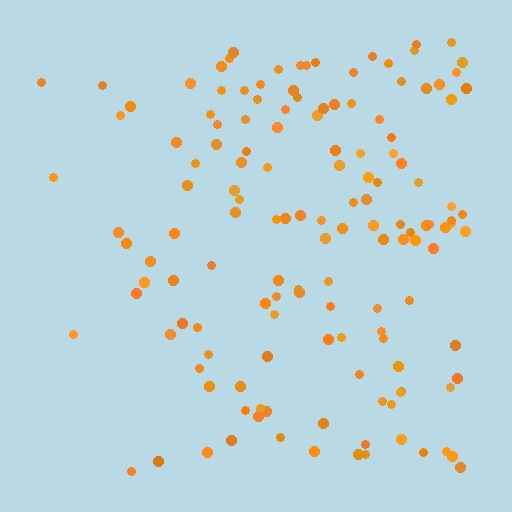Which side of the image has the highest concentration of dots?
The right.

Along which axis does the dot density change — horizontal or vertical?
Horizontal.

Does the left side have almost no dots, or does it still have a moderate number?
Still a moderate number, just noticeably fewer than the right.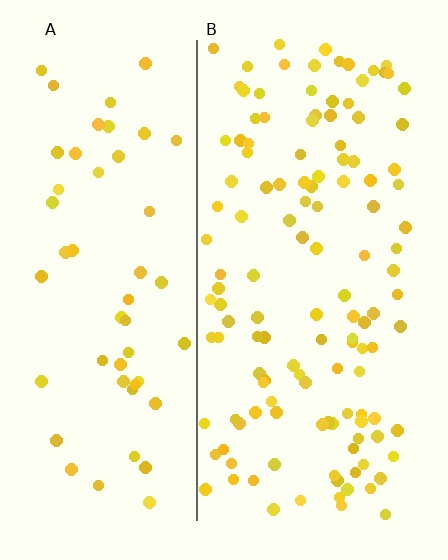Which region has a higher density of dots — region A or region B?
B (the right).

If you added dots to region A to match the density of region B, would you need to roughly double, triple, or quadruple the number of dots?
Approximately double.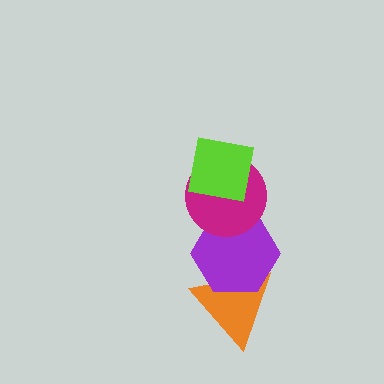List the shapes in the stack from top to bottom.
From top to bottom: the lime square, the magenta circle, the purple hexagon, the orange triangle.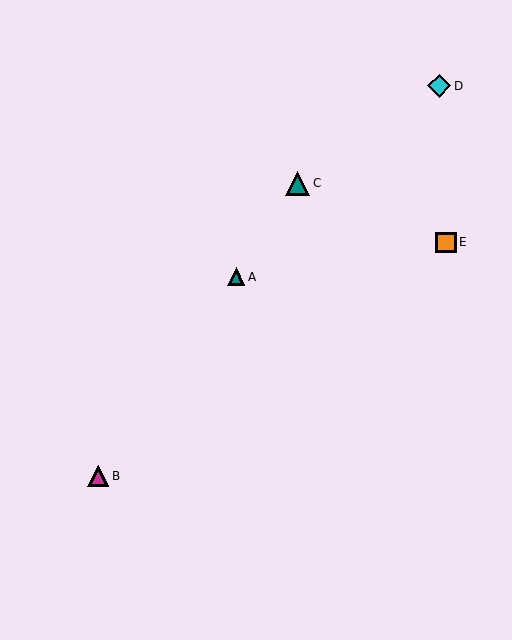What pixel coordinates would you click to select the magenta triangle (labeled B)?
Click at (98, 476) to select the magenta triangle B.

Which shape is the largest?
The teal triangle (labeled C) is the largest.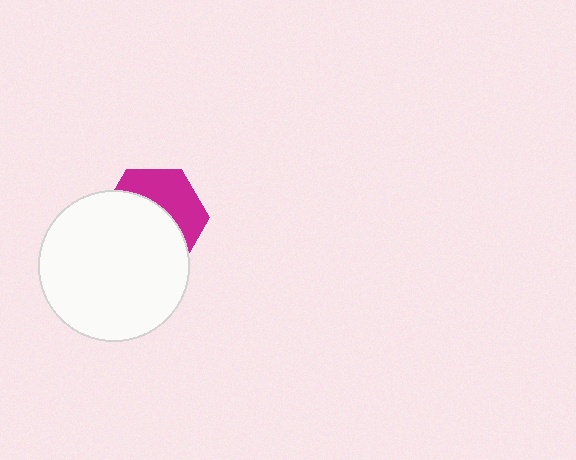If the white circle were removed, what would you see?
You would see the complete magenta hexagon.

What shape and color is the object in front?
The object in front is a white circle.